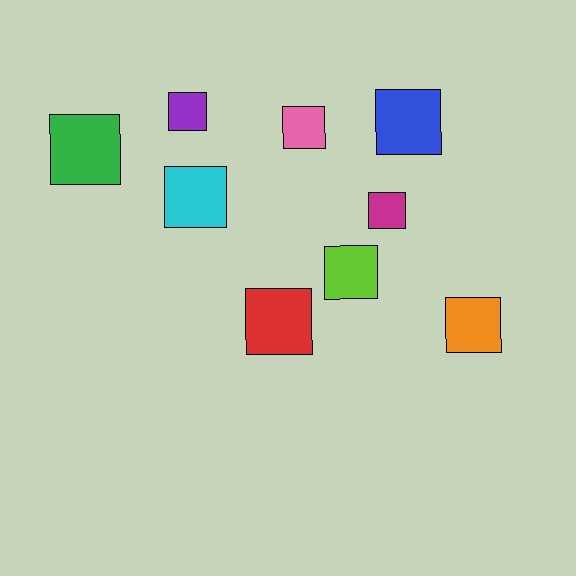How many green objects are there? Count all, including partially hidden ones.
There is 1 green object.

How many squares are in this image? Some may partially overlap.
There are 9 squares.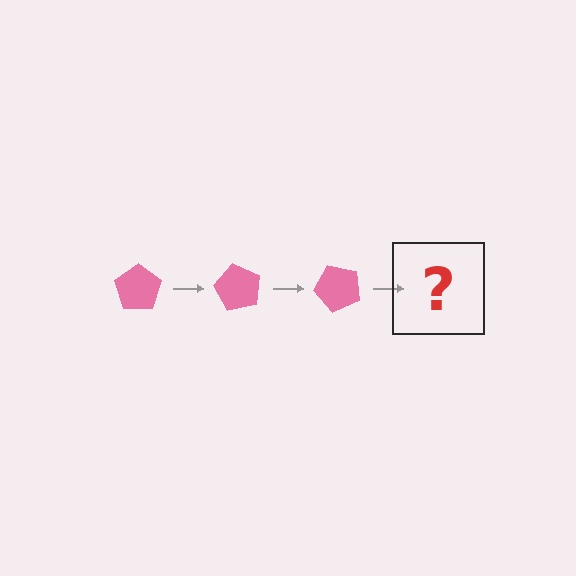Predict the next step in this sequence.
The next step is a pink pentagon rotated 180 degrees.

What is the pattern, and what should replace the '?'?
The pattern is that the pentagon rotates 60 degrees each step. The '?' should be a pink pentagon rotated 180 degrees.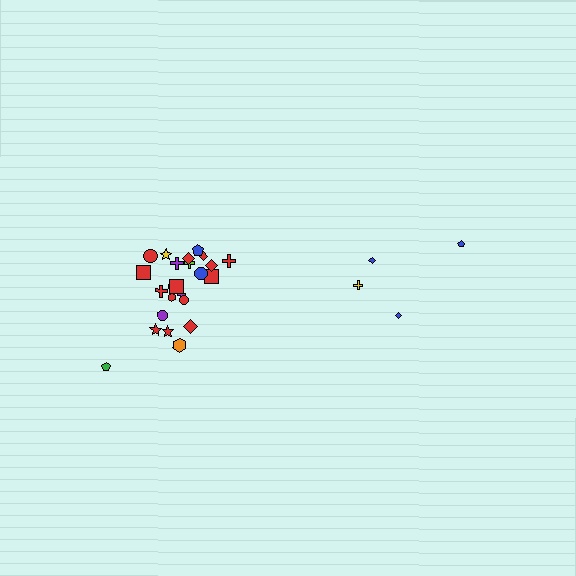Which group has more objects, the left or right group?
The left group.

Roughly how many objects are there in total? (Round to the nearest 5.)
Roughly 30 objects in total.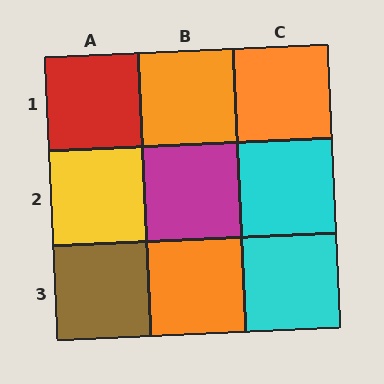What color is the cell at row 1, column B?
Orange.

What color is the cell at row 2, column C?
Cyan.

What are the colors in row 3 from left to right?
Brown, orange, cyan.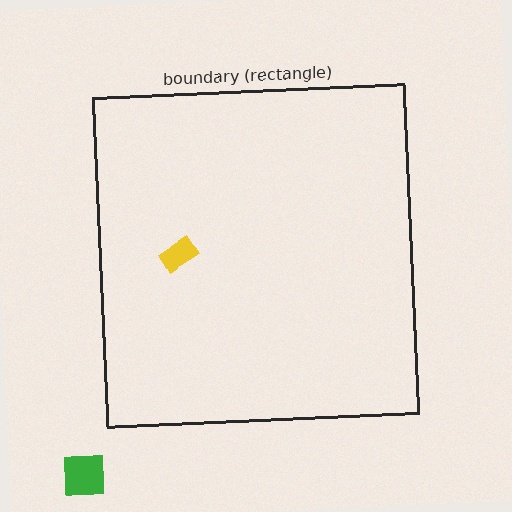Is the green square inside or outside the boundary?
Outside.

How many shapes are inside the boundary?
1 inside, 1 outside.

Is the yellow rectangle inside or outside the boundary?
Inside.